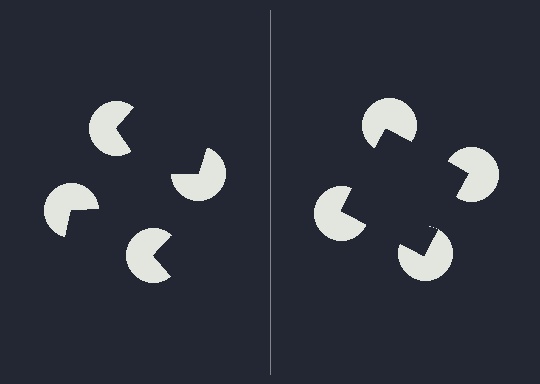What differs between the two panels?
The pac-man discs are positioned identically on both sides; only the wedge orientations differ. On the right they align to a square; on the left they are misaligned.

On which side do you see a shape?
An illusory square appears on the right side. On the left side the wedge cuts are rotated, so no coherent shape forms.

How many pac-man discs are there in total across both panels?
8 — 4 on each side.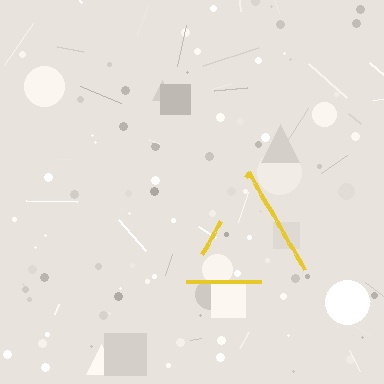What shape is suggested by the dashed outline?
The dashed outline suggests a triangle.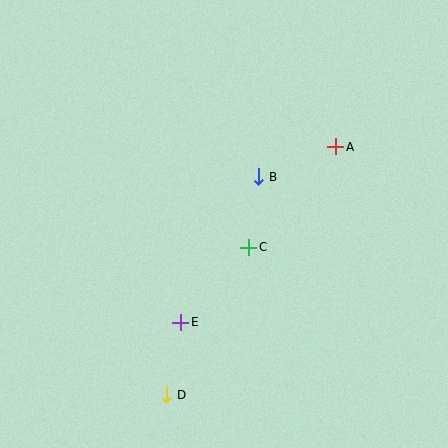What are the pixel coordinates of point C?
Point C is at (249, 247).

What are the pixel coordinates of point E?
Point E is at (181, 322).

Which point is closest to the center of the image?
Point C at (249, 247) is closest to the center.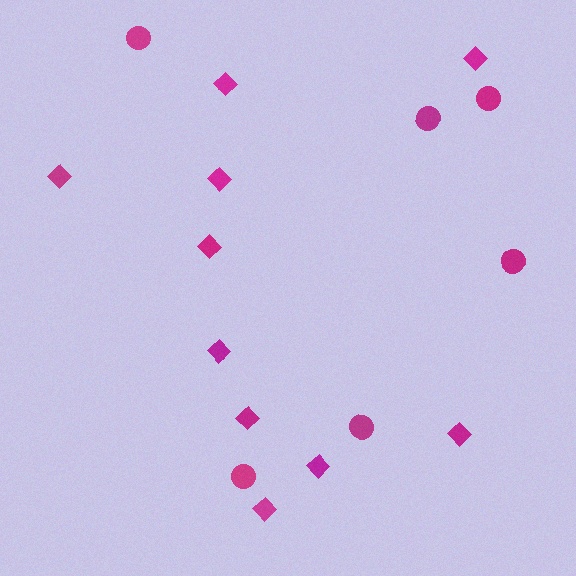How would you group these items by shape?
There are 2 groups: one group of diamonds (10) and one group of circles (6).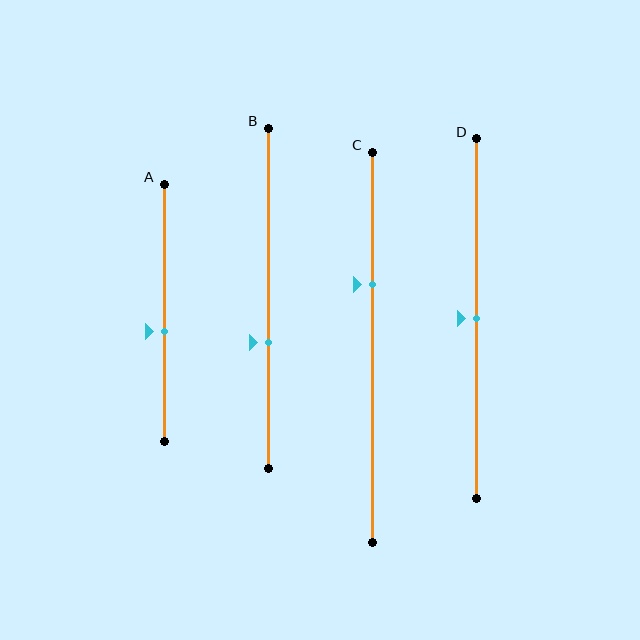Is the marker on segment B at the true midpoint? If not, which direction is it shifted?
No, the marker on segment B is shifted downward by about 13% of the segment length.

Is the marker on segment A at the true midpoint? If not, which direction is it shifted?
No, the marker on segment A is shifted downward by about 7% of the segment length.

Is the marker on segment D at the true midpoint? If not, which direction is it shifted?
Yes, the marker on segment D is at the true midpoint.